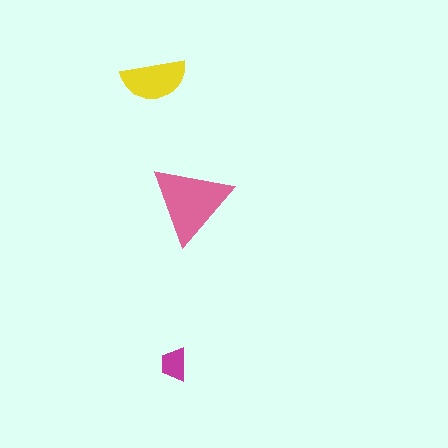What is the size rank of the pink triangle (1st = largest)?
1st.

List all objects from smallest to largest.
The magenta trapezoid, the yellow semicircle, the pink triangle.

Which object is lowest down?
The magenta trapezoid is bottommost.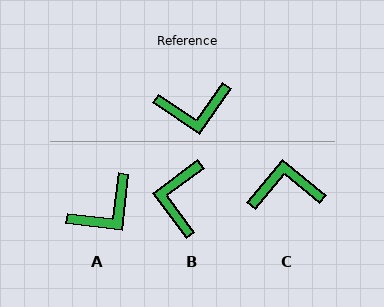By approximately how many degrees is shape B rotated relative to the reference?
Approximately 109 degrees clockwise.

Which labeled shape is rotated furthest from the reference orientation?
C, about 175 degrees away.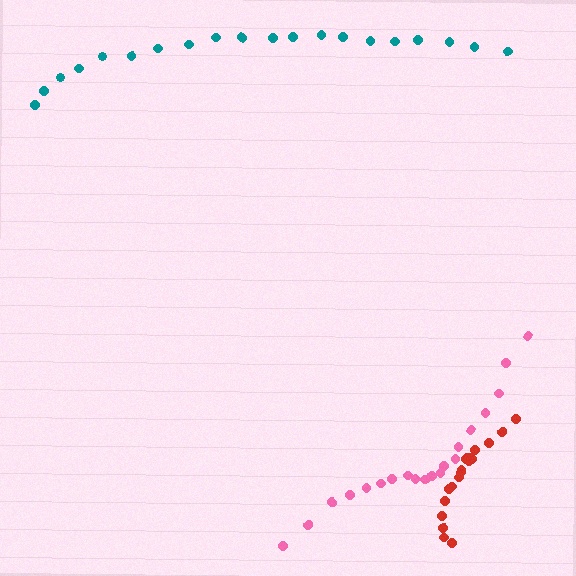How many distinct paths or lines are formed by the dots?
There are 3 distinct paths.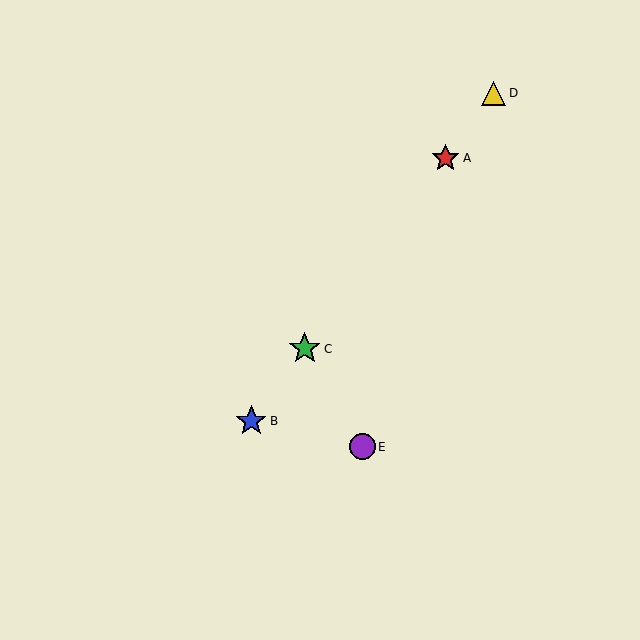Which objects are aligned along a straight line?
Objects A, B, C, D are aligned along a straight line.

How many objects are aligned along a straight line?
4 objects (A, B, C, D) are aligned along a straight line.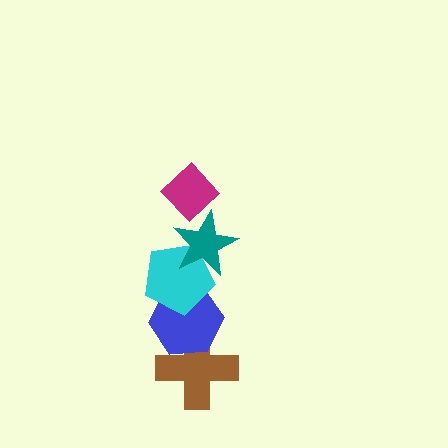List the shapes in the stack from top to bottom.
From top to bottom: the magenta diamond, the teal star, the cyan pentagon, the blue hexagon, the brown cross.